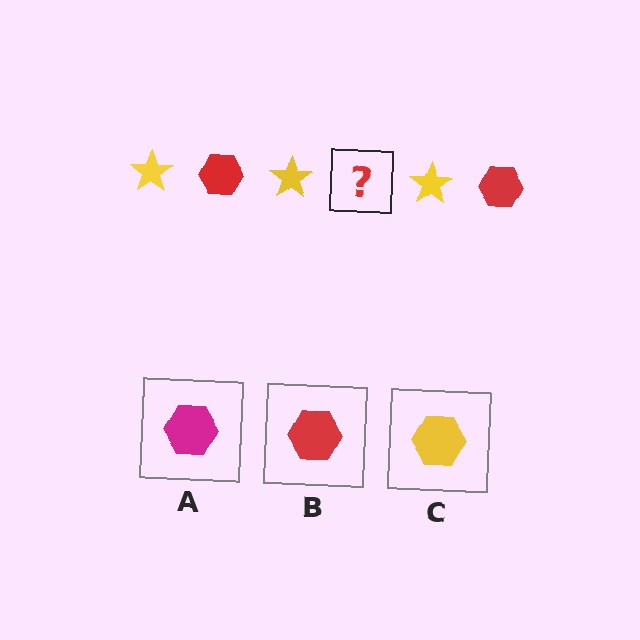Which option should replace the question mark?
Option B.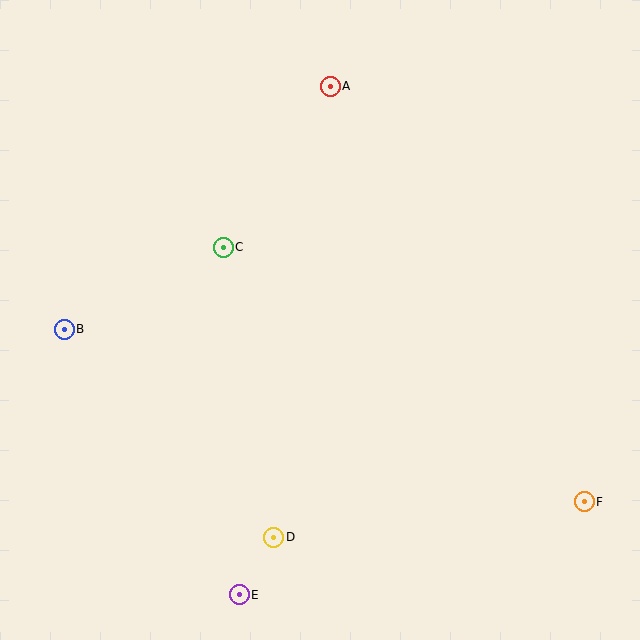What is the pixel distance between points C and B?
The distance between C and B is 179 pixels.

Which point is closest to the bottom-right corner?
Point F is closest to the bottom-right corner.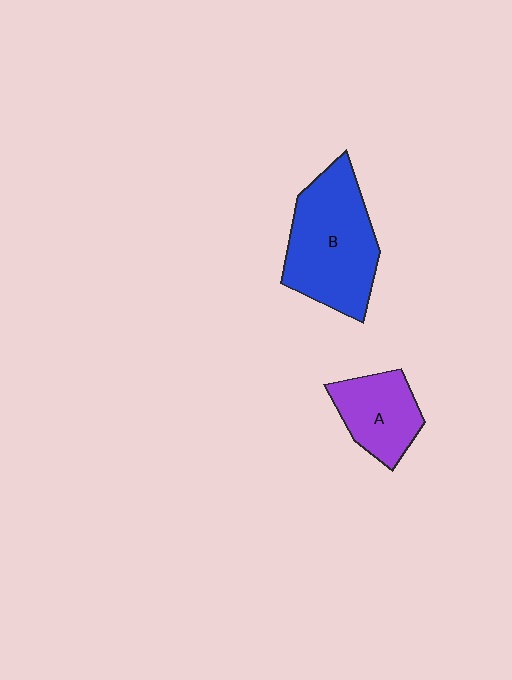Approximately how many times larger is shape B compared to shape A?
Approximately 1.8 times.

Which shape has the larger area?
Shape B (blue).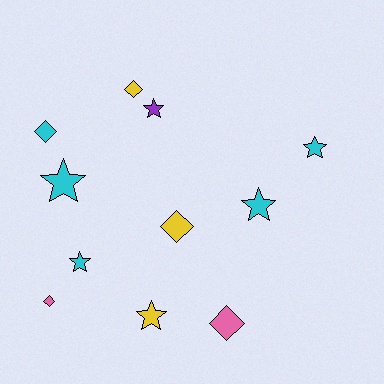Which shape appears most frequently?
Star, with 6 objects.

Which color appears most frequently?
Cyan, with 5 objects.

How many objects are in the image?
There are 11 objects.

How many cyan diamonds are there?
There is 1 cyan diamond.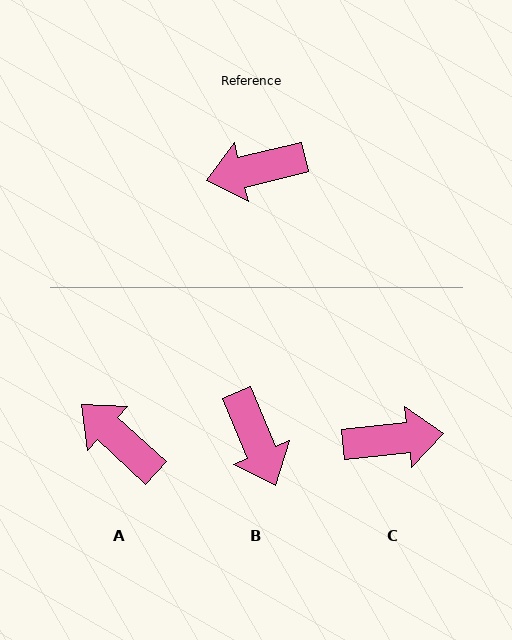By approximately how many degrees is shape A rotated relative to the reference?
Approximately 56 degrees clockwise.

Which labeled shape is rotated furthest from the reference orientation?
C, about 173 degrees away.